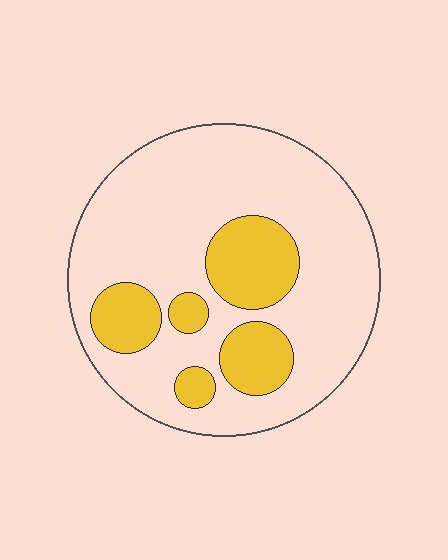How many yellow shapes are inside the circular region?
5.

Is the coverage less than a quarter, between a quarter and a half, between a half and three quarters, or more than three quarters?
Less than a quarter.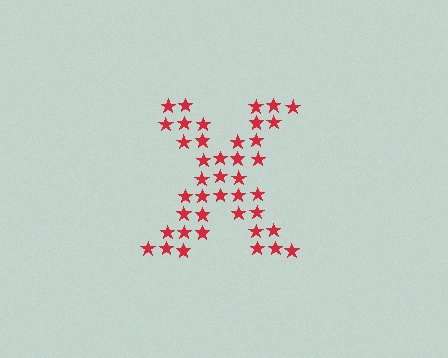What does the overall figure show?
The overall figure shows the letter X.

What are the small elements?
The small elements are stars.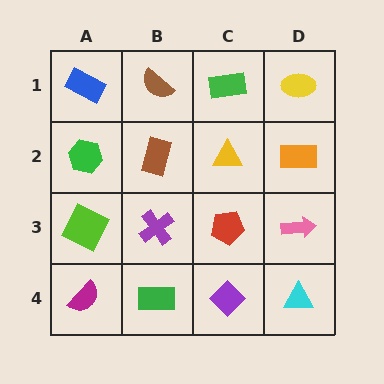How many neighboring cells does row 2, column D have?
3.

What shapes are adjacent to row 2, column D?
A yellow ellipse (row 1, column D), a pink arrow (row 3, column D), a yellow triangle (row 2, column C).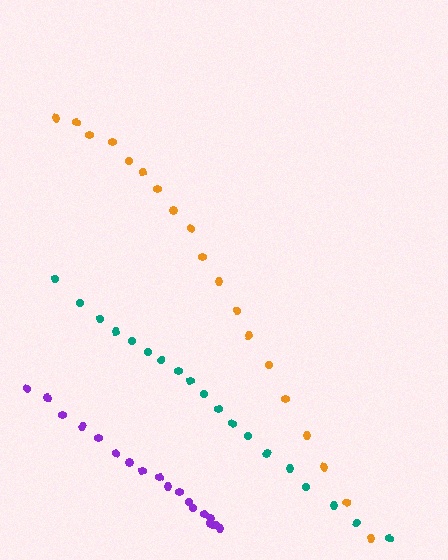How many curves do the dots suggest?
There are 3 distinct paths.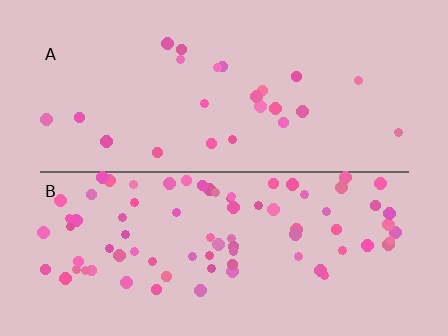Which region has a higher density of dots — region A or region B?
B (the bottom).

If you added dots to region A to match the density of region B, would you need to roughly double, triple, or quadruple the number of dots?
Approximately triple.